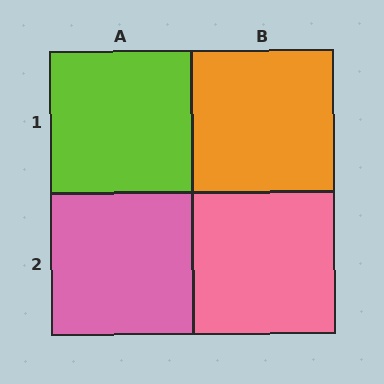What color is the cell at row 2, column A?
Pink.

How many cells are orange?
1 cell is orange.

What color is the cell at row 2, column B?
Pink.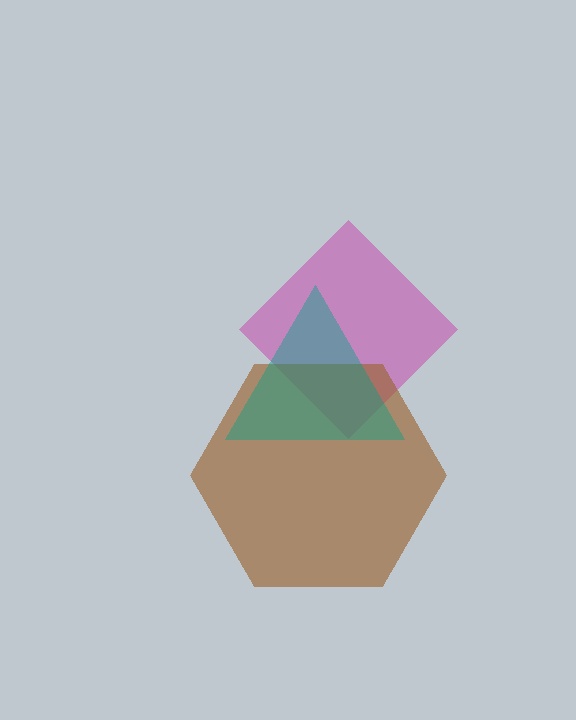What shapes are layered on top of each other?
The layered shapes are: a magenta diamond, a brown hexagon, a teal triangle.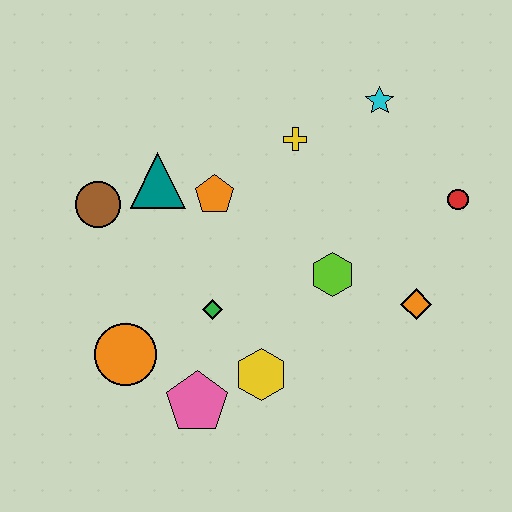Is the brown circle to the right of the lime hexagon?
No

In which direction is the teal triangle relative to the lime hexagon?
The teal triangle is to the left of the lime hexagon.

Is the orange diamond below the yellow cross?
Yes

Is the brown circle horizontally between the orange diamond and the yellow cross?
No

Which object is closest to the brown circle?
The teal triangle is closest to the brown circle.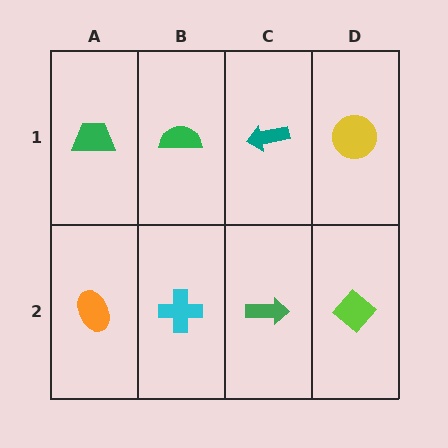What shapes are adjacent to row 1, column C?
A green arrow (row 2, column C), a green semicircle (row 1, column B), a yellow circle (row 1, column D).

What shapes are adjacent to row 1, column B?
A cyan cross (row 2, column B), a green trapezoid (row 1, column A), a teal arrow (row 1, column C).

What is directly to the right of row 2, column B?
A green arrow.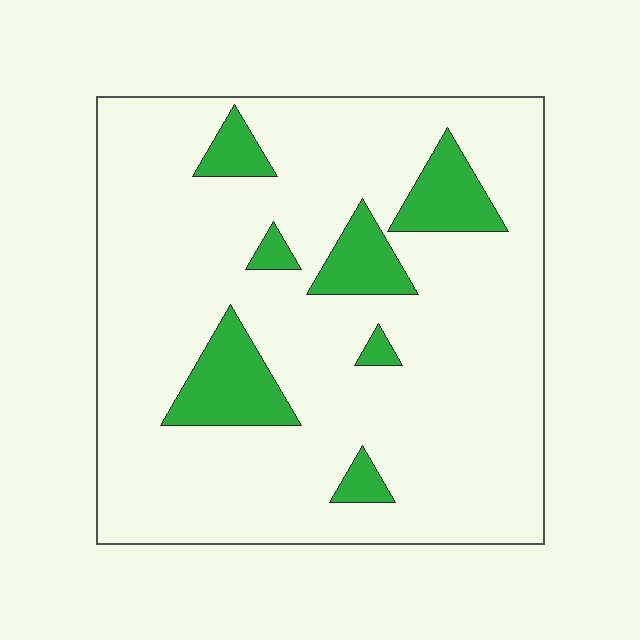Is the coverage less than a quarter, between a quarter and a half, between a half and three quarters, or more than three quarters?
Less than a quarter.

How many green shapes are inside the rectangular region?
7.